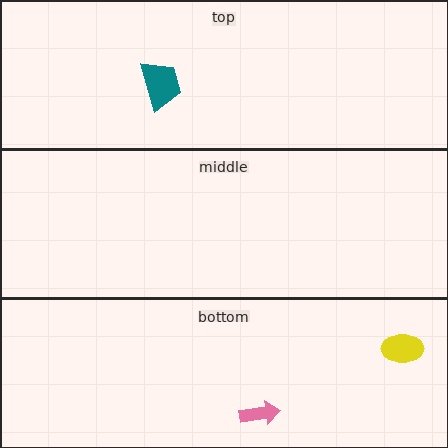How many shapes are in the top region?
1.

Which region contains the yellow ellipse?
The bottom region.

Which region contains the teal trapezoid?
The top region.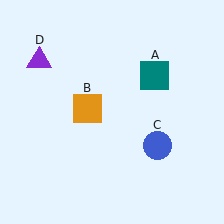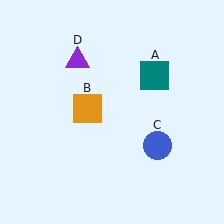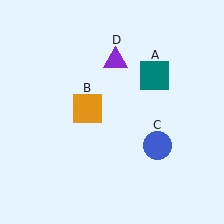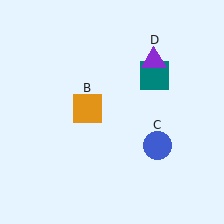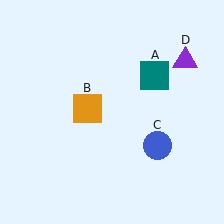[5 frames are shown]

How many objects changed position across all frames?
1 object changed position: purple triangle (object D).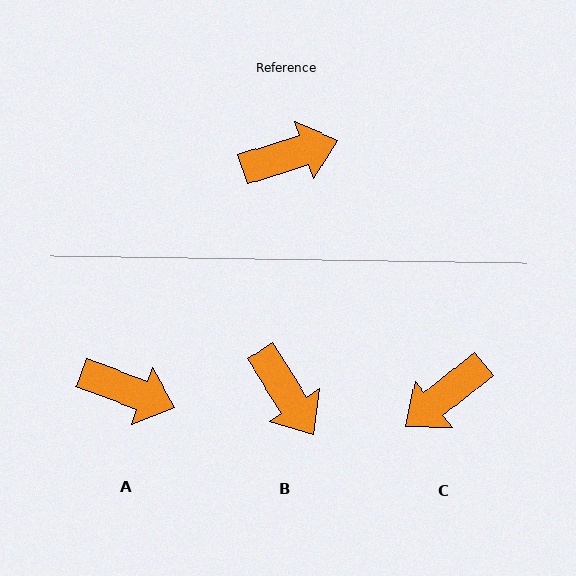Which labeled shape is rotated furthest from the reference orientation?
C, about 159 degrees away.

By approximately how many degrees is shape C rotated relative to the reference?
Approximately 159 degrees clockwise.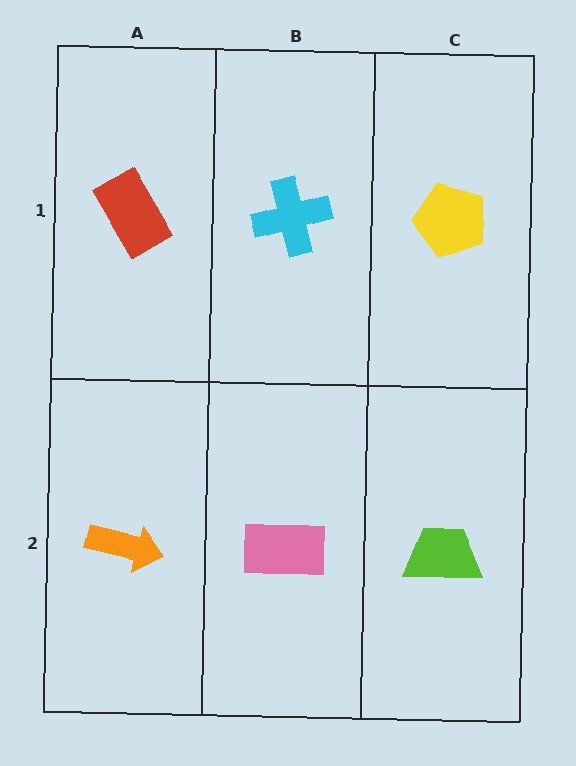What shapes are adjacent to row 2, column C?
A yellow pentagon (row 1, column C), a pink rectangle (row 2, column B).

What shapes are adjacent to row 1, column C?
A lime trapezoid (row 2, column C), a cyan cross (row 1, column B).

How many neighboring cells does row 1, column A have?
2.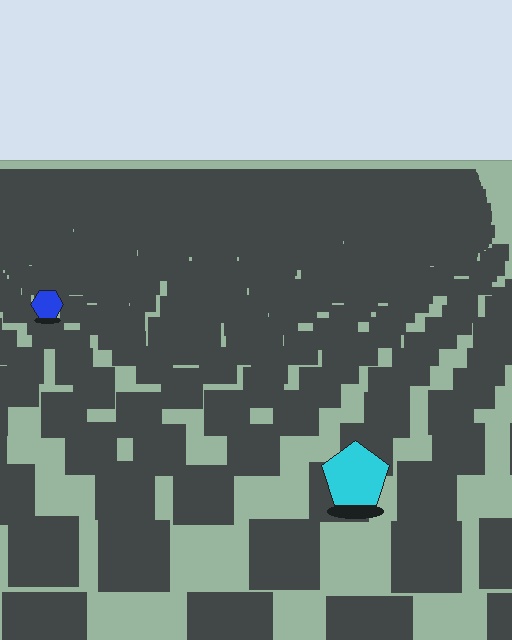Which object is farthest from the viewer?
The blue hexagon is farthest from the viewer. It appears smaller and the ground texture around it is denser.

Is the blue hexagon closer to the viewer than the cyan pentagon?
No. The cyan pentagon is closer — you can tell from the texture gradient: the ground texture is coarser near it.